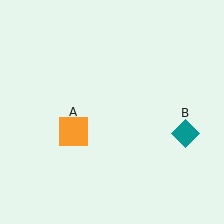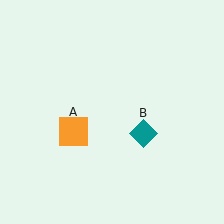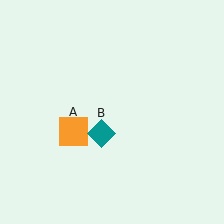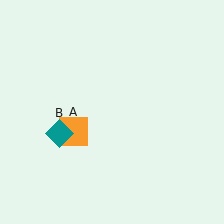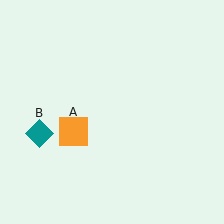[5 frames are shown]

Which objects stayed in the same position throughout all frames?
Orange square (object A) remained stationary.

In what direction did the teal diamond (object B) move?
The teal diamond (object B) moved left.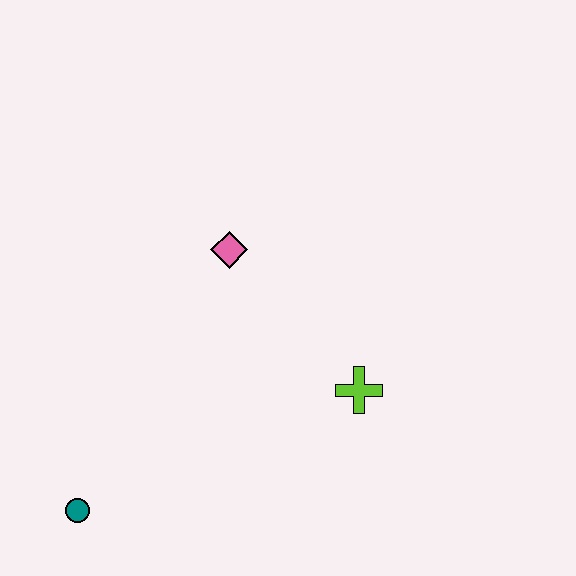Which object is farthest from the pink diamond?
The teal circle is farthest from the pink diamond.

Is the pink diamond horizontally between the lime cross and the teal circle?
Yes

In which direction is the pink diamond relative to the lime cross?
The pink diamond is above the lime cross.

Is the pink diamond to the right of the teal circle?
Yes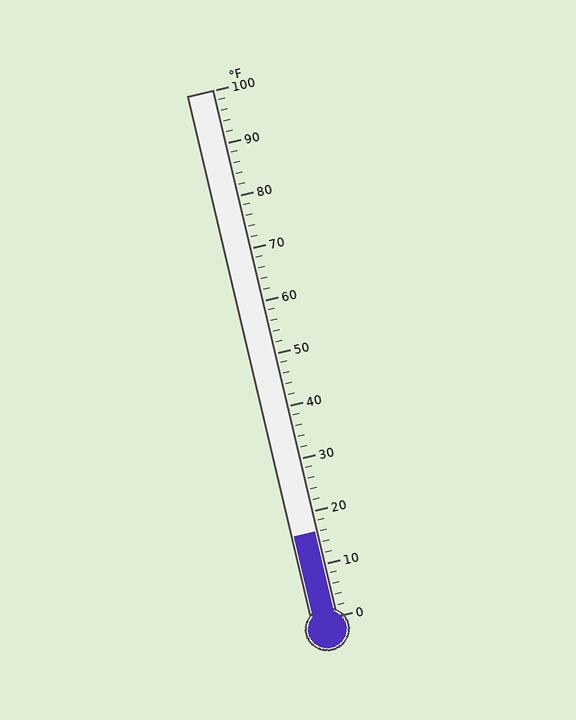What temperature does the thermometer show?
The thermometer shows approximately 16°F.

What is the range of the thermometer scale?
The thermometer scale ranges from 0°F to 100°F.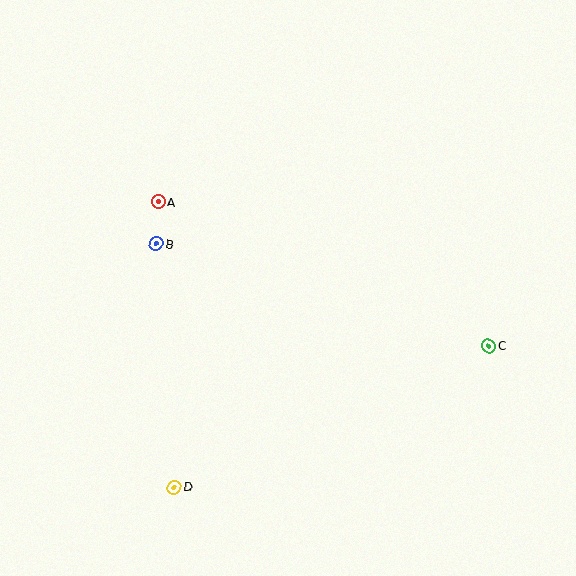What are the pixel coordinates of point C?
Point C is at (489, 346).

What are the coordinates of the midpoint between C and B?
The midpoint between C and B is at (323, 295).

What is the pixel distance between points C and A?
The distance between C and A is 360 pixels.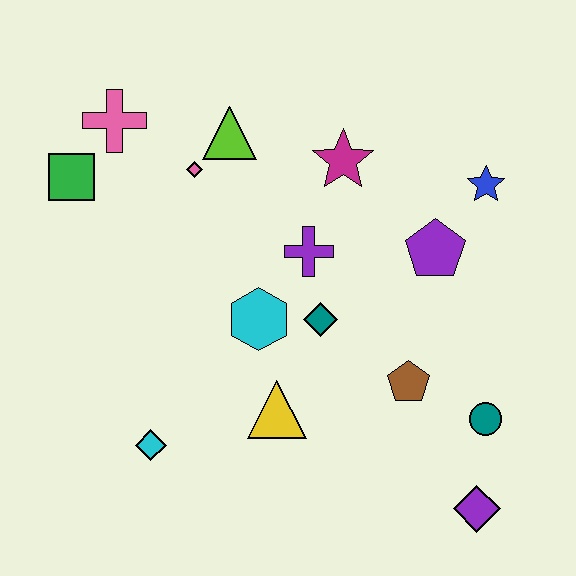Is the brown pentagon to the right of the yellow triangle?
Yes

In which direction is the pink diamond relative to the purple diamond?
The pink diamond is above the purple diamond.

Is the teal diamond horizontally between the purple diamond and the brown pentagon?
No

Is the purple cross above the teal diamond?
Yes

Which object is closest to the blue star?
The purple pentagon is closest to the blue star.